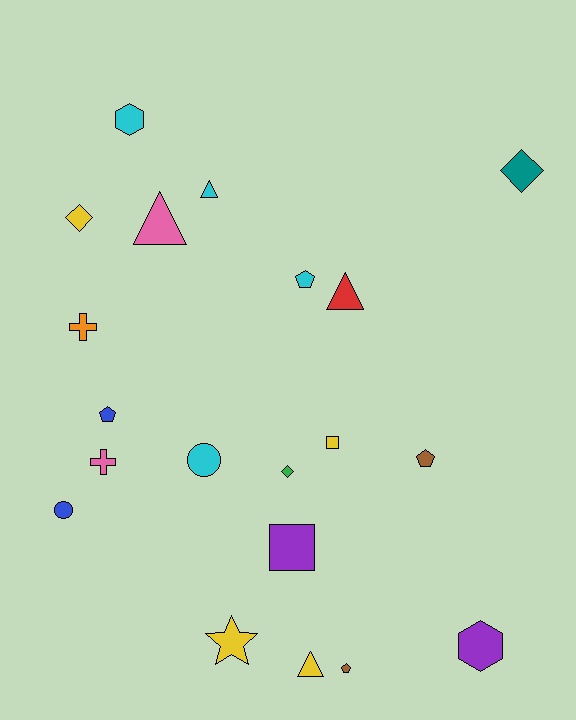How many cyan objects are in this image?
There are 4 cyan objects.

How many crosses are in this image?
There are 2 crosses.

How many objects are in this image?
There are 20 objects.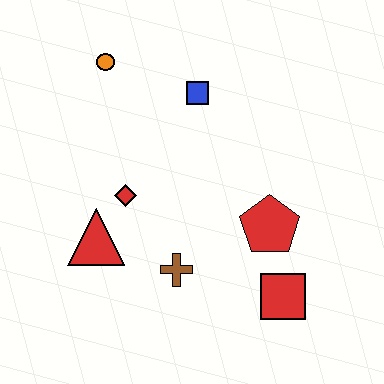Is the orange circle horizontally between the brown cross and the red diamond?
No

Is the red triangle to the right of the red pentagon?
No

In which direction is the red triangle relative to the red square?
The red triangle is to the left of the red square.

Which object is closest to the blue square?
The orange circle is closest to the blue square.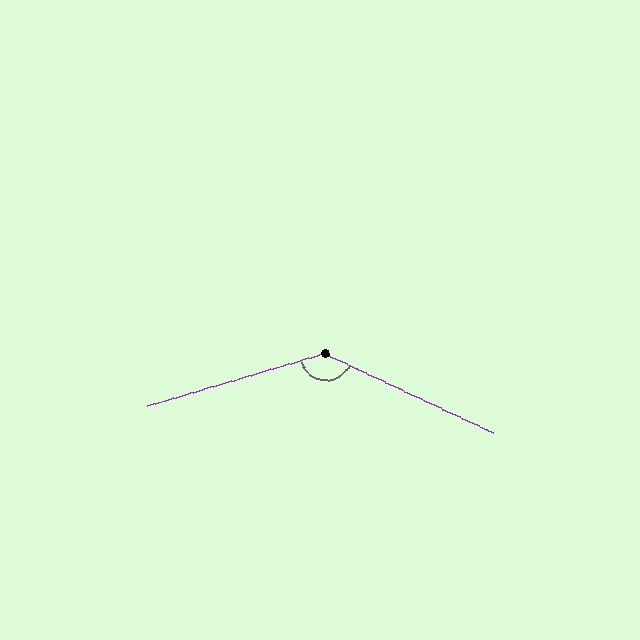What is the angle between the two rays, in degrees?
Approximately 139 degrees.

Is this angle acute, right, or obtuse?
It is obtuse.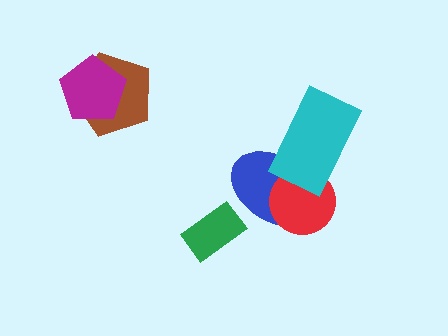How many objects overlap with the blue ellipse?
2 objects overlap with the blue ellipse.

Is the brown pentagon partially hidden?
Yes, it is partially covered by another shape.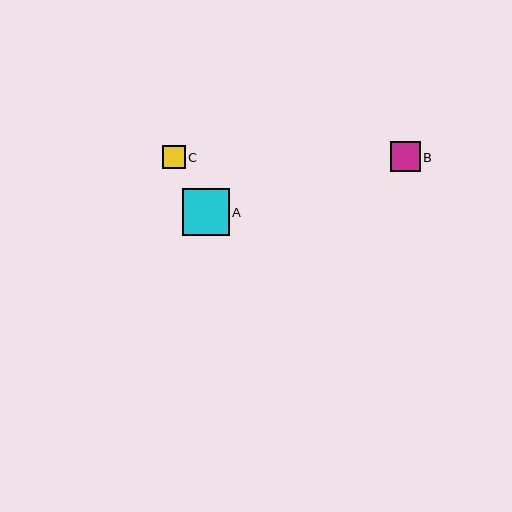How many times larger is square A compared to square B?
Square A is approximately 1.6 times the size of square B.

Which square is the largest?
Square A is the largest with a size of approximately 47 pixels.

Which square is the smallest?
Square C is the smallest with a size of approximately 22 pixels.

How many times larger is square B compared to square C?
Square B is approximately 1.3 times the size of square C.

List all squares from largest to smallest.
From largest to smallest: A, B, C.